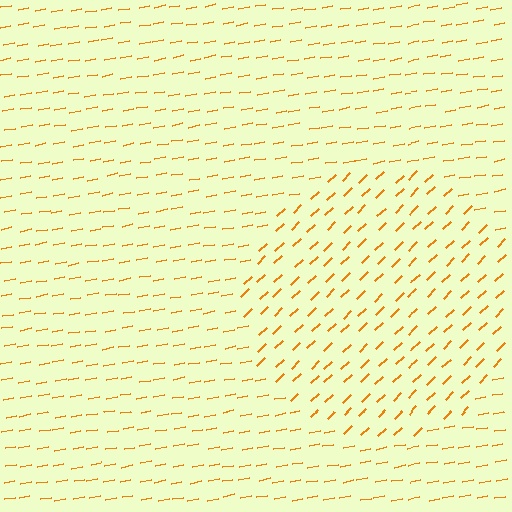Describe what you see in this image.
The image is filled with small orange line segments. A circle region in the image has lines oriented differently from the surrounding lines, creating a visible texture boundary.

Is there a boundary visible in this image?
Yes, there is a texture boundary formed by a change in line orientation.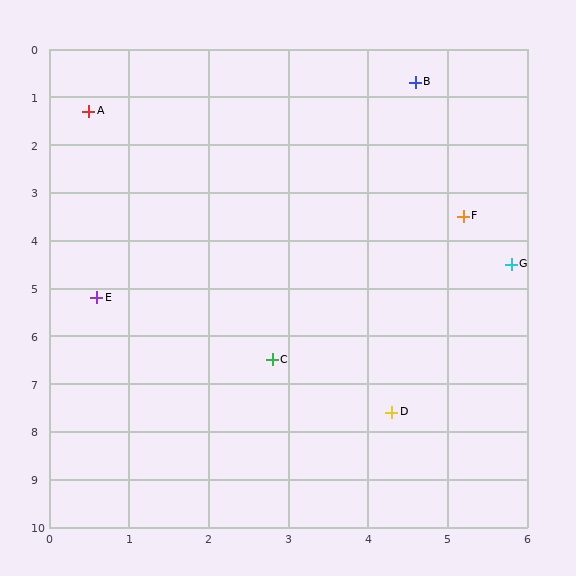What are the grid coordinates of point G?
Point G is at approximately (5.8, 4.5).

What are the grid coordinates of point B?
Point B is at approximately (4.6, 0.7).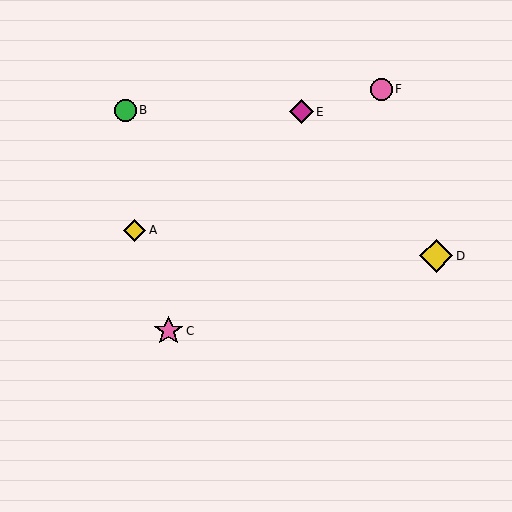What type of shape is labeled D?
Shape D is a yellow diamond.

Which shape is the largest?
The yellow diamond (labeled D) is the largest.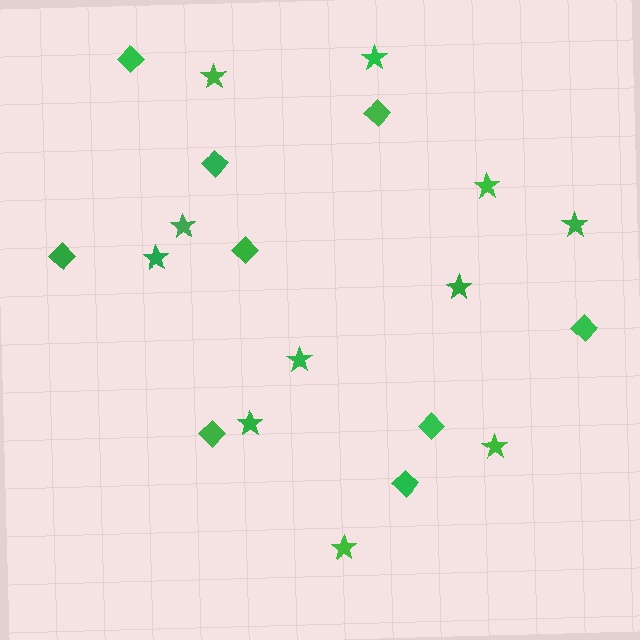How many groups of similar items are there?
There are 2 groups: one group of stars (11) and one group of diamonds (9).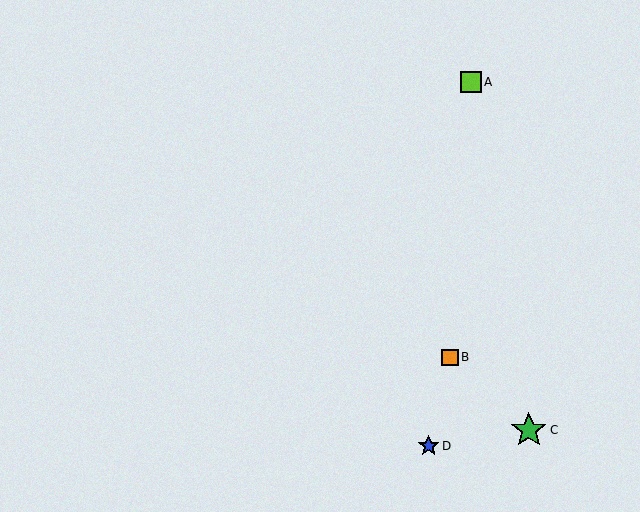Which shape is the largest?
The green star (labeled C) is the largest.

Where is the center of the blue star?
The center of the blue star is at (429, 446).